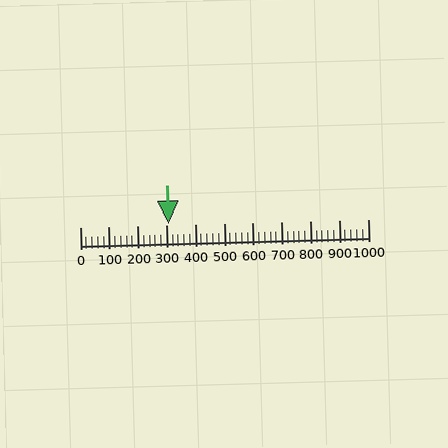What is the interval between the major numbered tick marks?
The major tick marks are spaced 100 units apart.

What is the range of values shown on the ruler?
The ruler shows values from 0 to 1000.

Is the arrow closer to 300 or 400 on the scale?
The arrow is closer to 300.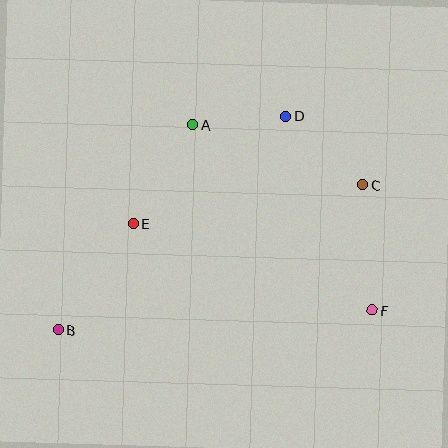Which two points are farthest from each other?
Points B and C are farthest from each other.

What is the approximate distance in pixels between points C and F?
The distance between C and F is approximately 126 pixels.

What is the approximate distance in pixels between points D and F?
The distance between D and F is approximately 212 pixels.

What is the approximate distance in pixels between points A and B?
The distance between A and B is approximately 245 pixels.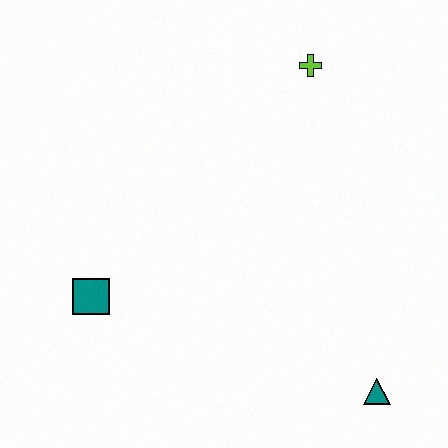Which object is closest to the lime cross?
The teal square is closest to the lime cross.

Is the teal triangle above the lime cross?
No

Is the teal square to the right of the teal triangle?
No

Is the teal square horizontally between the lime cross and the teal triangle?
No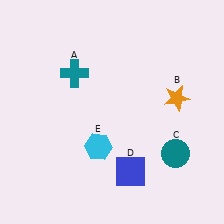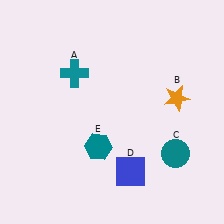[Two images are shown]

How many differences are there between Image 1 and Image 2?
There is 1 difference between the two images.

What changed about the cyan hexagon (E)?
In Image 1, E is cyan. In Image 2, it changed to teal.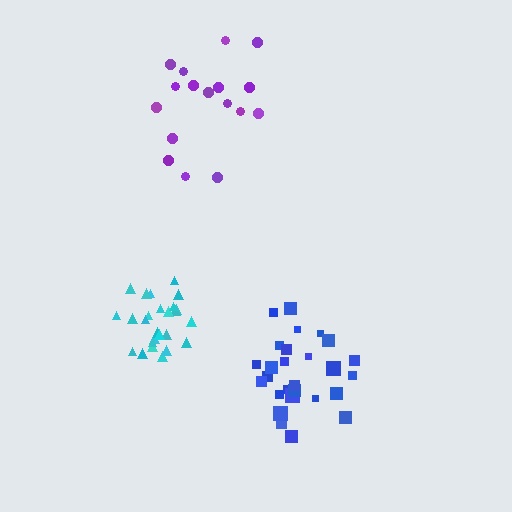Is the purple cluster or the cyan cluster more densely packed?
Cyan.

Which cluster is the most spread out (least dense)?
Purple.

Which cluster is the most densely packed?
Cyan.